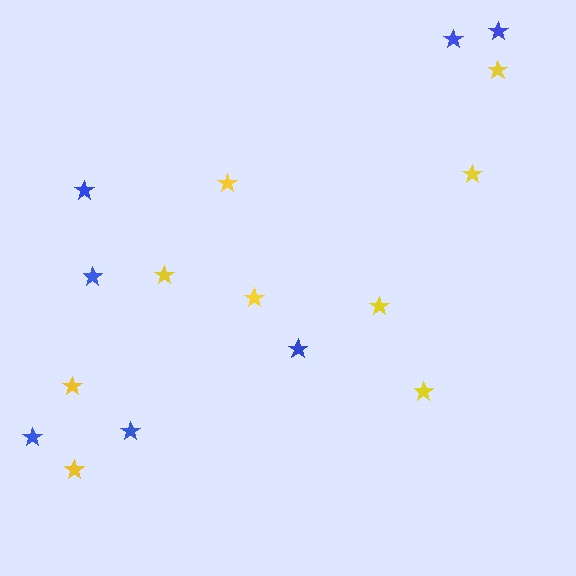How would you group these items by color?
There are 2 groups: one group of yellow stars (9) and one group of blue stars (7).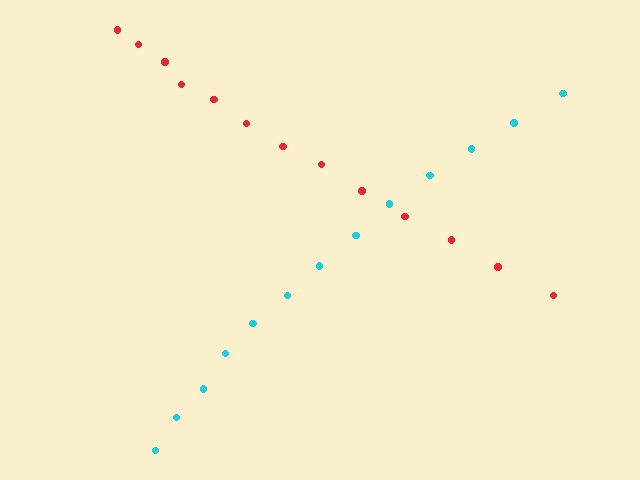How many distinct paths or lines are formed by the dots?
There are 2 distinct paths.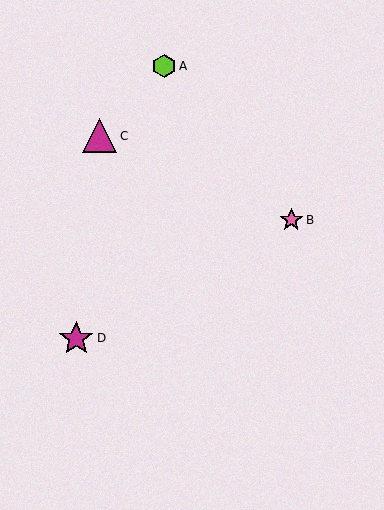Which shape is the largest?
The magenta triangle (labeled C) is the largest.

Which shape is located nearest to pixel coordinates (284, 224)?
The pink star (labeled B) at (291, 220) is nearest to that location.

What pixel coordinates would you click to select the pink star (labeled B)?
Click at (291, 220) to select the pink star B.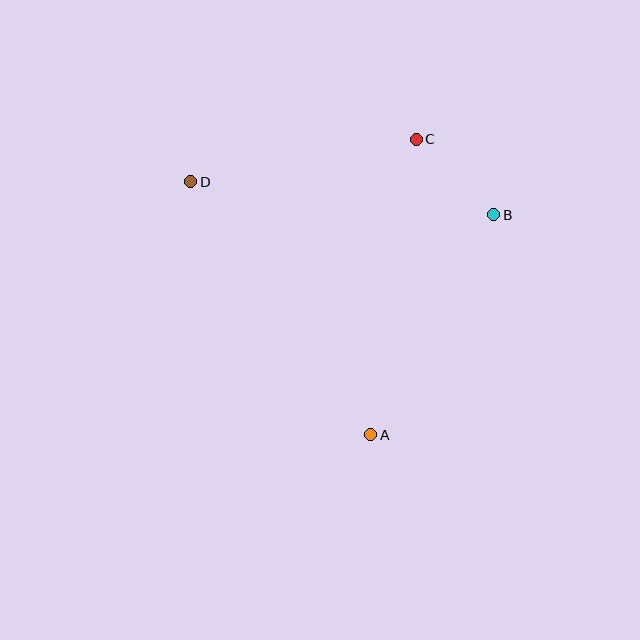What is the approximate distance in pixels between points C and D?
The distance between C and D is approximately 229 pixels.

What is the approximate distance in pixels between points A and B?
The distance between A and B is approximately 252 pixels.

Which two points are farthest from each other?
Points A and D are farthest from each other.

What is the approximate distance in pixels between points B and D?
The distance between B and D is approximately 304 pixels.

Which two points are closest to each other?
Points B and C are closest to each other.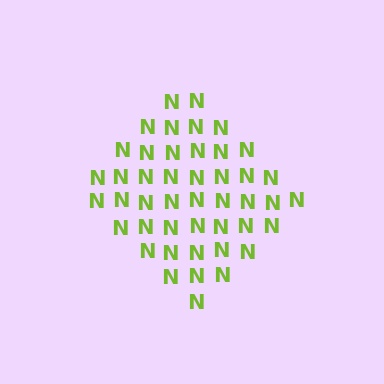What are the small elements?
The small elements are letter N's.